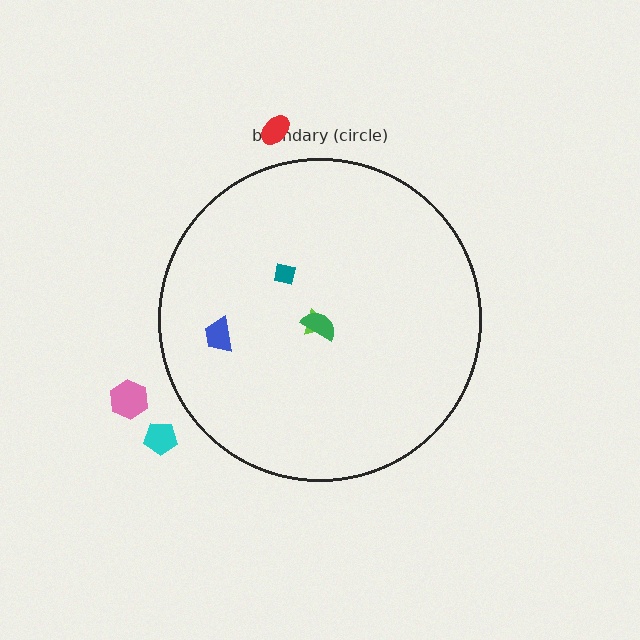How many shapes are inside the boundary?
4 inside, 3 outside.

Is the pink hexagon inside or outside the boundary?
Outside.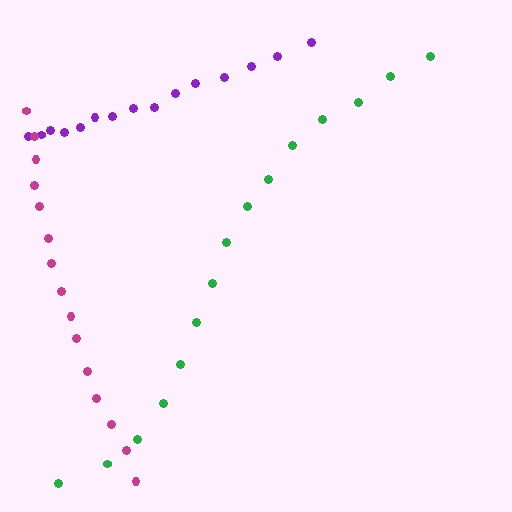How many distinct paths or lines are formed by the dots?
There are 3 distinct paths.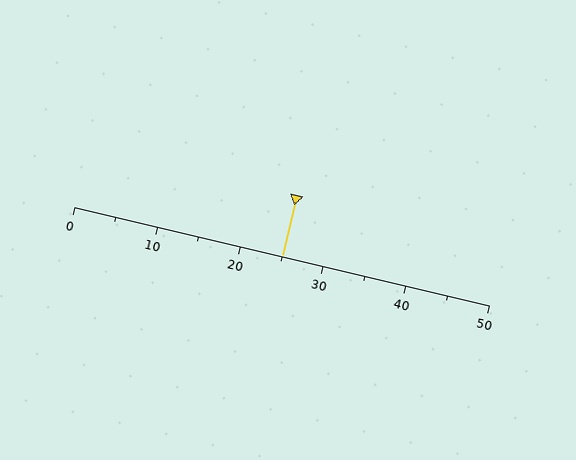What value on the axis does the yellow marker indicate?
The marker indicates approximately 25.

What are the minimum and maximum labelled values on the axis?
The axis runs from 0 to 50.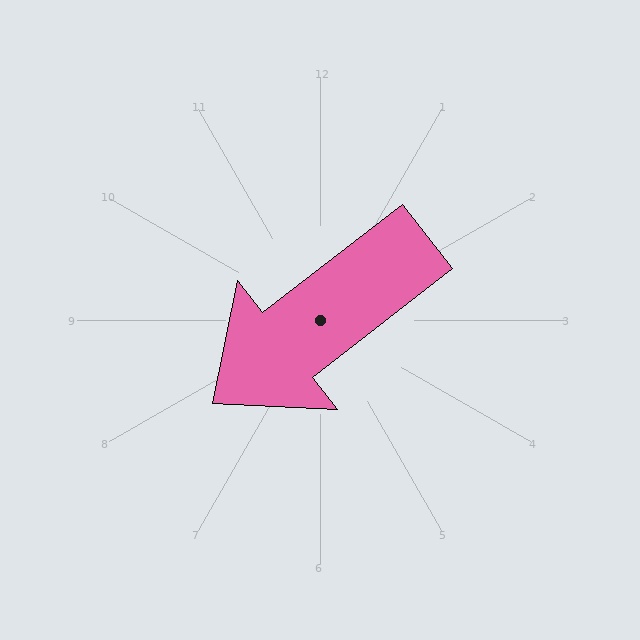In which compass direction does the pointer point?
Southwest.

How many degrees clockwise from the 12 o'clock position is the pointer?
Approximately 232 degrees.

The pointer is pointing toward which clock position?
Roughly 8 o'clock.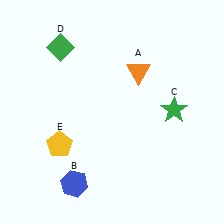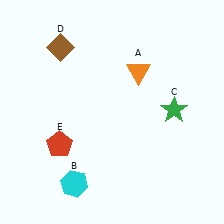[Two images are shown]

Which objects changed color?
B changed from blue to cyan. D changed from green to brown. E changed from yellow to red.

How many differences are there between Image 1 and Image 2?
There are 3 differences between the two images.